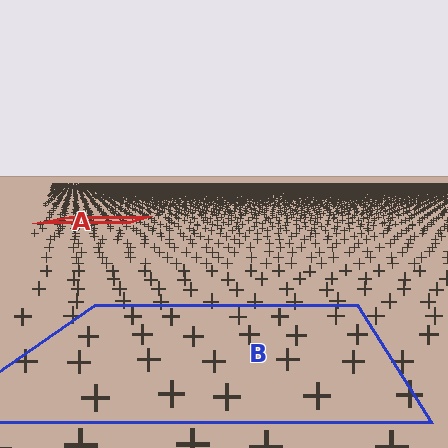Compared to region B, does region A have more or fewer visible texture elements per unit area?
Region A has more texture elements per unit area — they are packed more densely because it is farther away.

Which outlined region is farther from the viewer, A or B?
Region A is farther from the viewer — the texture elements inside it appear smaller and more densely packed.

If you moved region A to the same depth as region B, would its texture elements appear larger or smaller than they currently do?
They would appear larger. At a closer depth, the same texture elements are projected at a bigger on-screen size.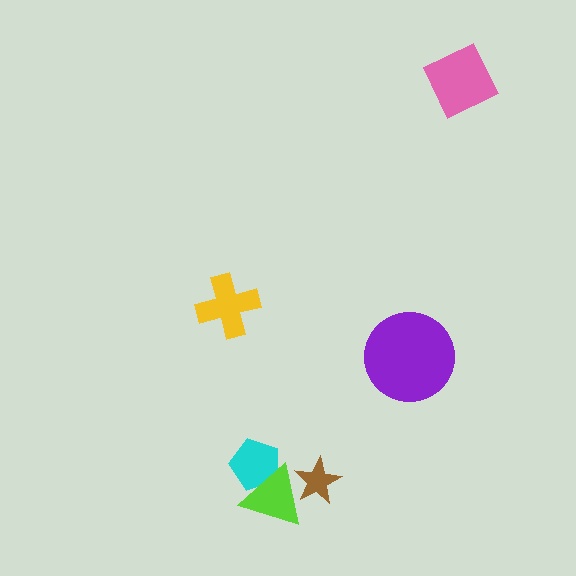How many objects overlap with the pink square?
0 objects overlap with the pink square.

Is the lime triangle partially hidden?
Yes, it is partially covered by another shape.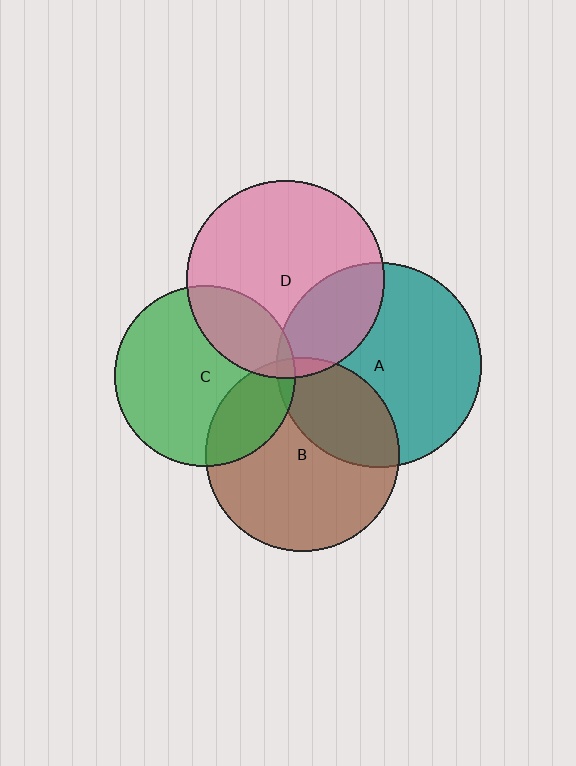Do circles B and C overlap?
Yes.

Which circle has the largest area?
Circle A (teal).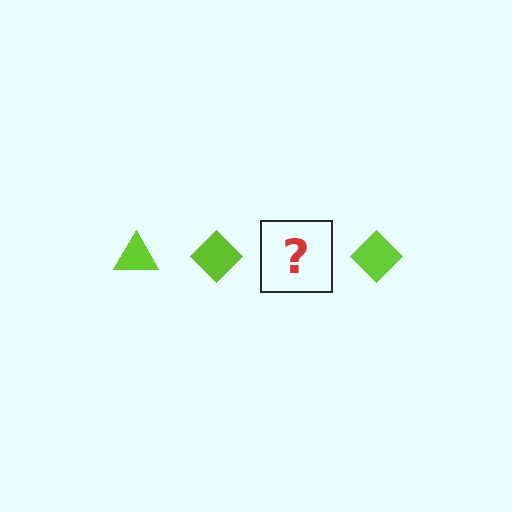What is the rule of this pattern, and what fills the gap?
The rule is that the pattern cycles through triangle, diamond shapes in lime. The gap should be filled with a lime triangle.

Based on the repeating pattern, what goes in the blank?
The blank should be a lime triangle.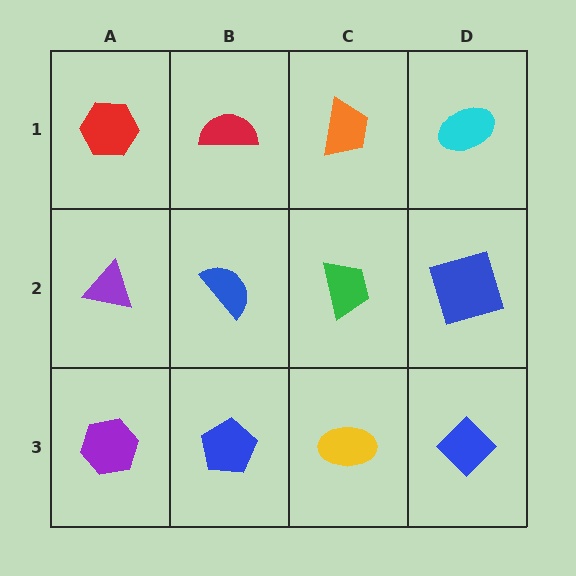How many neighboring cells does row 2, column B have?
4.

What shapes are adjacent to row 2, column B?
A red semicircle (row 1, column B), a blue pentagon (row 3, column B), a purple triangle (row 2, column A), a green trapezoid (row 2, column C).